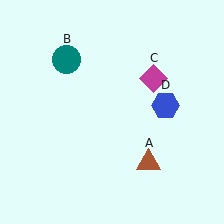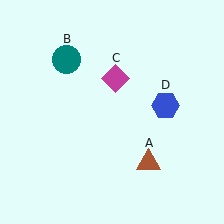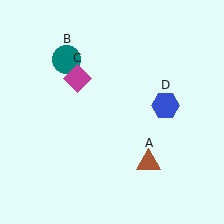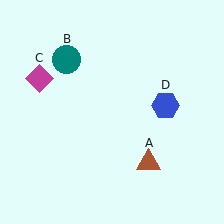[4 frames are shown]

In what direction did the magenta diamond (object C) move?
The magenta diamond (object C) moved left.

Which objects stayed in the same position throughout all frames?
Brown triangle (object A) and teal circle (object B) and blue hexagon (object D) remained stationary.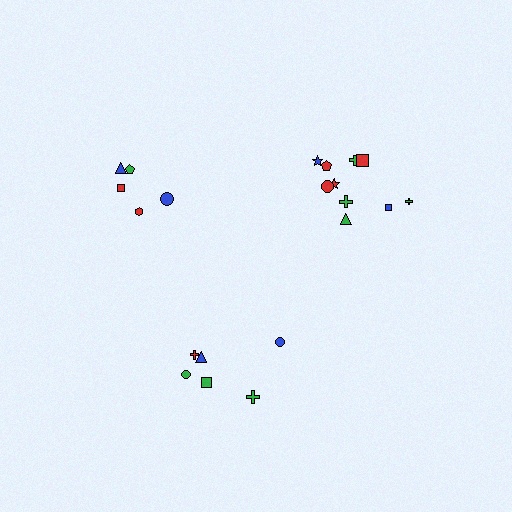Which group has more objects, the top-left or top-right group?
The top-right group.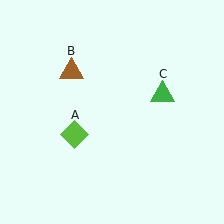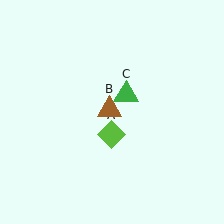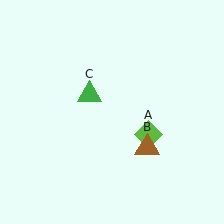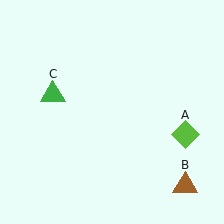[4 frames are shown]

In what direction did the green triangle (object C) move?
The green triangle (object C) moved left.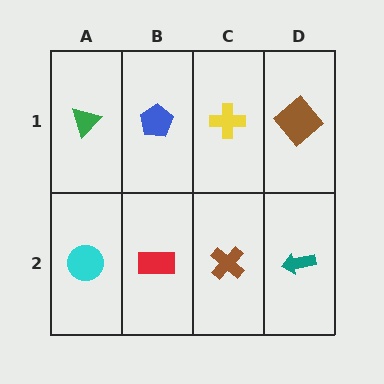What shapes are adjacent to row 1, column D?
A teal arrow (row 2, column D), a yellow cross (row 1, column C).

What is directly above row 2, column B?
A blue pentagon.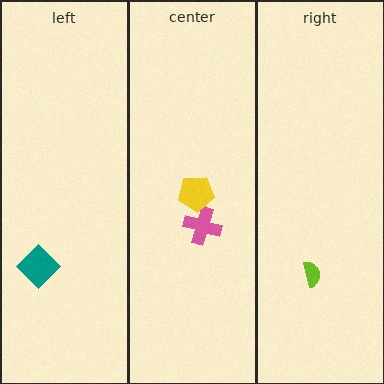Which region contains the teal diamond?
The left region.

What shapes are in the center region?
The pink cross, the yellow pentagon.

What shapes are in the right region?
The lime semicircle.